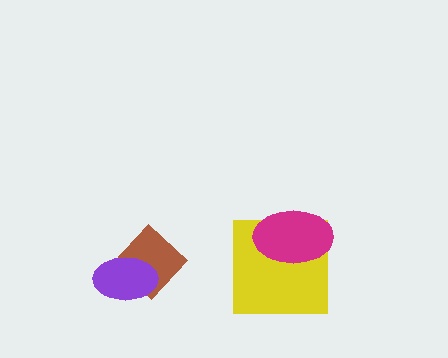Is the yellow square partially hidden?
Yes, it is partially covered by another shape.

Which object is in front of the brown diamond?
The purple ellipse is in front of the brown diamond.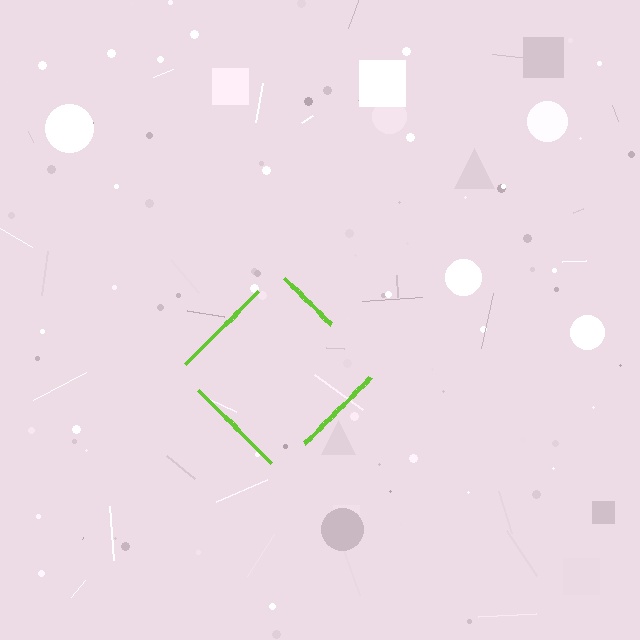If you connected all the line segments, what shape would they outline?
They would outline a diamond.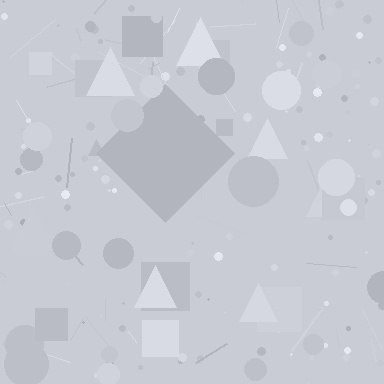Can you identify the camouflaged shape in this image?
The camouflaged shape is a diamond.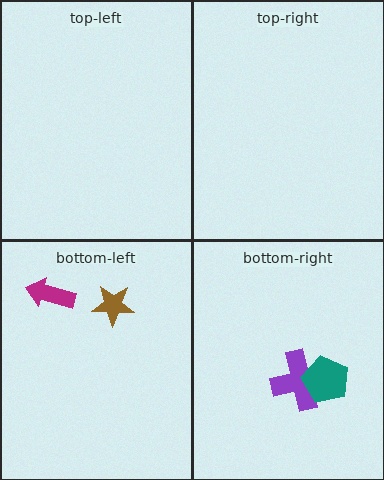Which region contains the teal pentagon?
The bottom-right region.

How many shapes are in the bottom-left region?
2.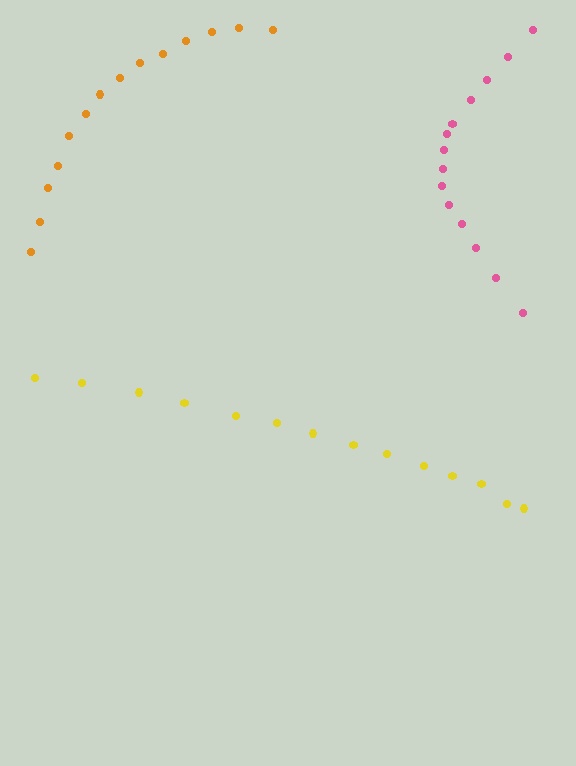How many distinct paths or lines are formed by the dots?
There are 3 distinct paths.